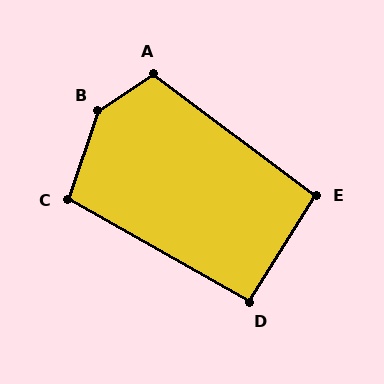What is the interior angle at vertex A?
Approximately 110 degrees (obtuse).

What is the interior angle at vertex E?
Approximately 95 degrees (approximately right).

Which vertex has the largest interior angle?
B, at approximately 142 degrees.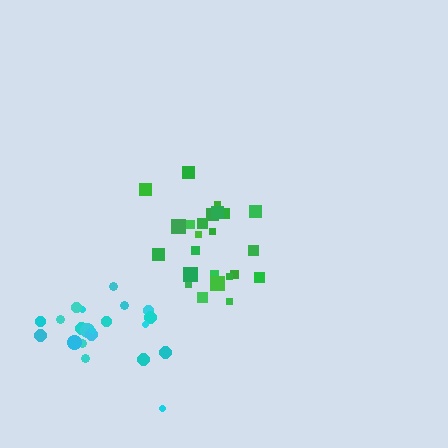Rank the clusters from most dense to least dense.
green, cyan.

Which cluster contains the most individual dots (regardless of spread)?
Green (24).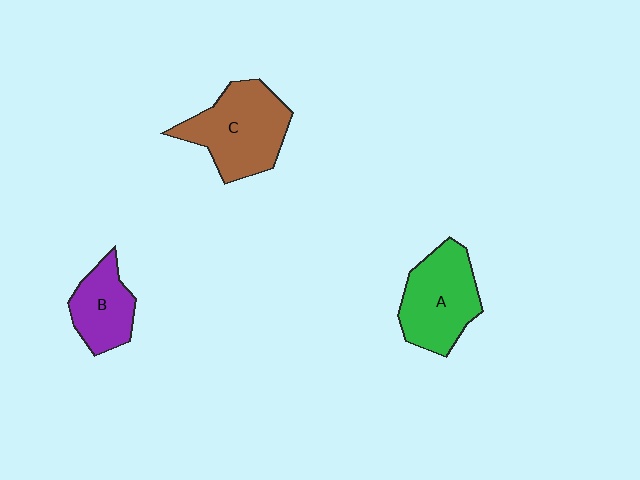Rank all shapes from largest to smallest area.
From largest to smallest: C (brown), A (green), B (purple).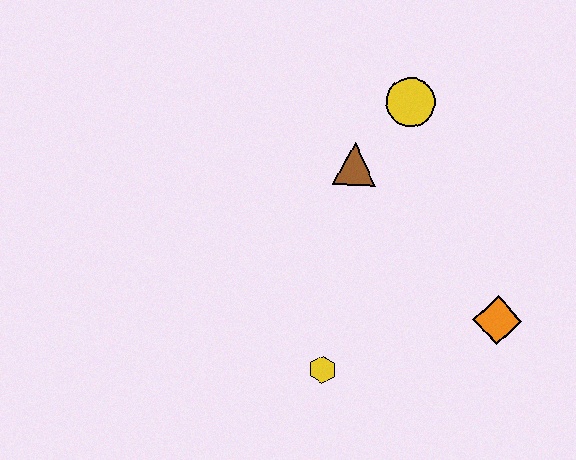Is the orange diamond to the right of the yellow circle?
Yes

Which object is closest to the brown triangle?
The yellow circle is closest to the brown triangle.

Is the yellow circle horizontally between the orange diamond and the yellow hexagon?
Yes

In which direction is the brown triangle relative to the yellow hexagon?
The brown triangle is above the yellow hexagon.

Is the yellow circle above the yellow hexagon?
Yes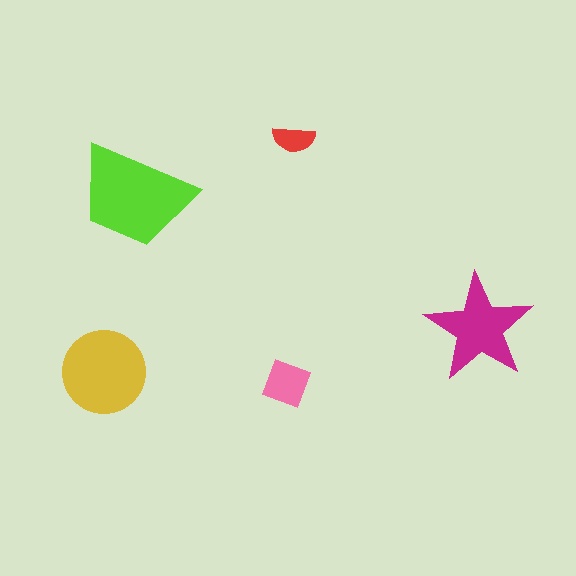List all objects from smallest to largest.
The red semicircle, the pink diamond, the magenta star, the yellow circle, the lime trapezoid.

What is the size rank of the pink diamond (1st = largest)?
4th.